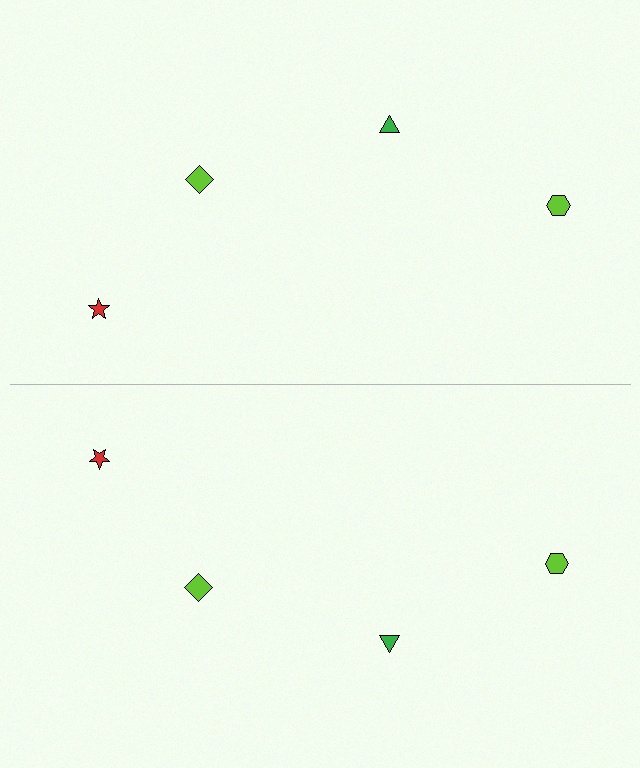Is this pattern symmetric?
Yes, this pattern has bilateral (reflection) symmetry.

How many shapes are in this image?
There are 8 shapes in this image.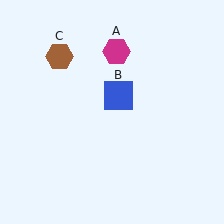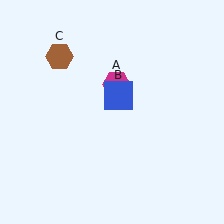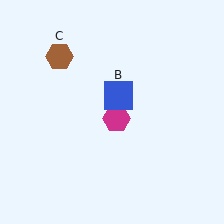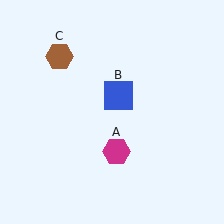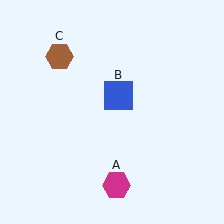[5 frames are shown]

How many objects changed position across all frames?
1 object changed position: magenta hexagon (object A).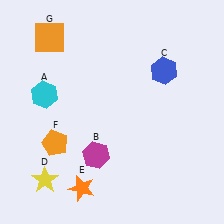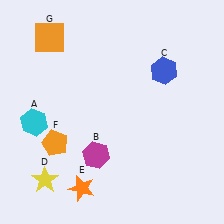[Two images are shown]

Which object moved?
The cyan hexagon (A) moved down.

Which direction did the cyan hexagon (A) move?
The cyan hexagon (A) moved down.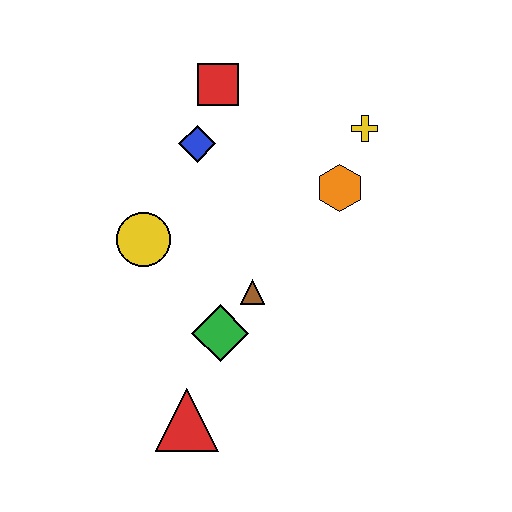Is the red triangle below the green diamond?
Yes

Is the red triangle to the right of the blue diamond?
No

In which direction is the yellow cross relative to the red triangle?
The yellow cross is above the red triangle.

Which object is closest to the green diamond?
The brown triangle is closest to the green diamond.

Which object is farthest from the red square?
The red triangle is farthest from the red square.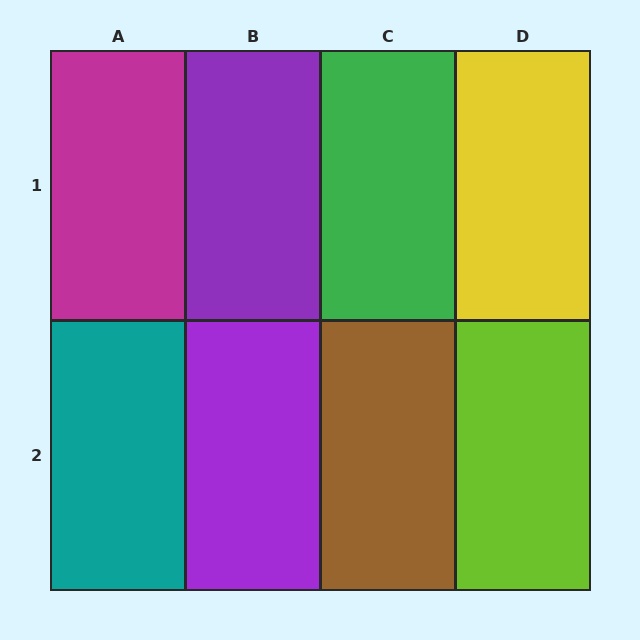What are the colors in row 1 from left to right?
Magenta, purple, green, yellow.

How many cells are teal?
1 cell is teal.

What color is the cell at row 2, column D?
Lime.